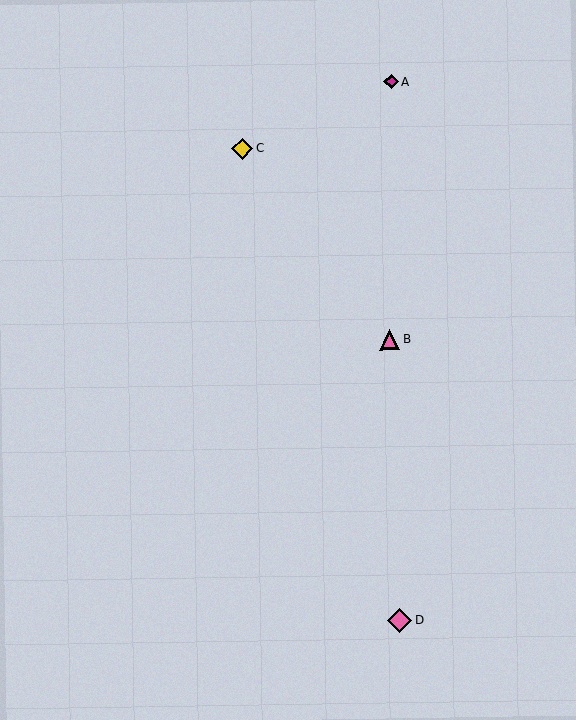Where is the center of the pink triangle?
The center of the pink triangle is at (390, 340).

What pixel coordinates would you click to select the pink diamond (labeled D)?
Click at (400, 621) to select the pink diamond D.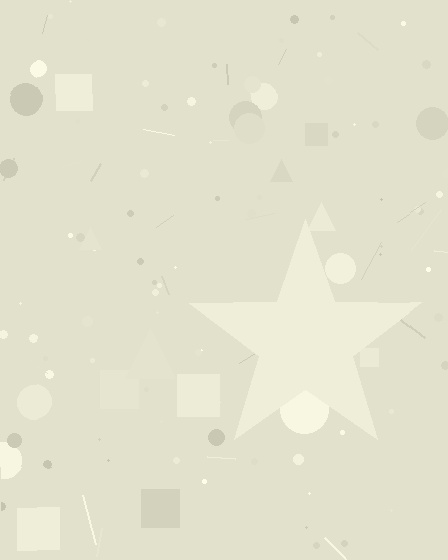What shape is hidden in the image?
A star is hidden in the image.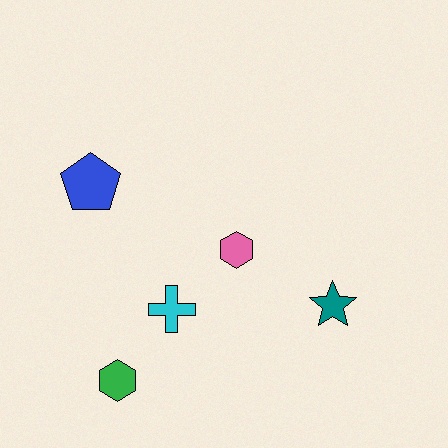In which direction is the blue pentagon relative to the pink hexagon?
The blue pentagon is to the left of the pink hexagon.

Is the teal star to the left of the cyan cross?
No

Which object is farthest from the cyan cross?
The teal star is farthest from the cyan cross.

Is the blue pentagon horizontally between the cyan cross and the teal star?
No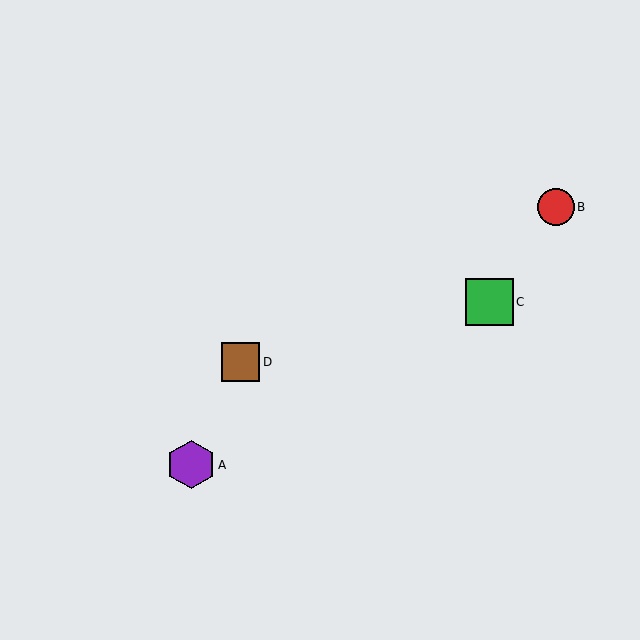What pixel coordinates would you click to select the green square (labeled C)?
Click at (490, 302) to select the green square C.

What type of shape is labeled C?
Shape C is a green square.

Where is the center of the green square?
The center of the green square is at (490, 302).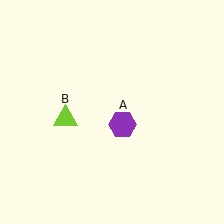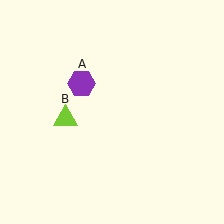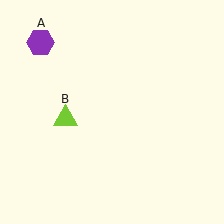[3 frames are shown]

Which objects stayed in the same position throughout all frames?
Lime triangle (object B) remained stationary.